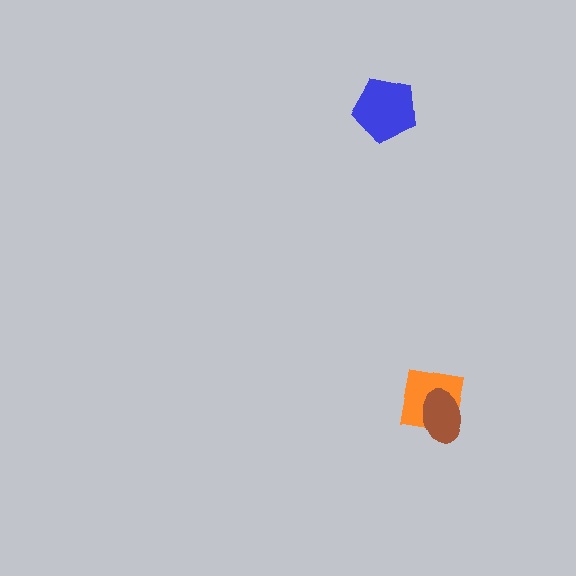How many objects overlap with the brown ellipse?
1 object overlaps with the brown ellipse.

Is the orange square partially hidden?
Yes, it is partially covered by another shape.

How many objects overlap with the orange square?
1 object overlaps with the orange square.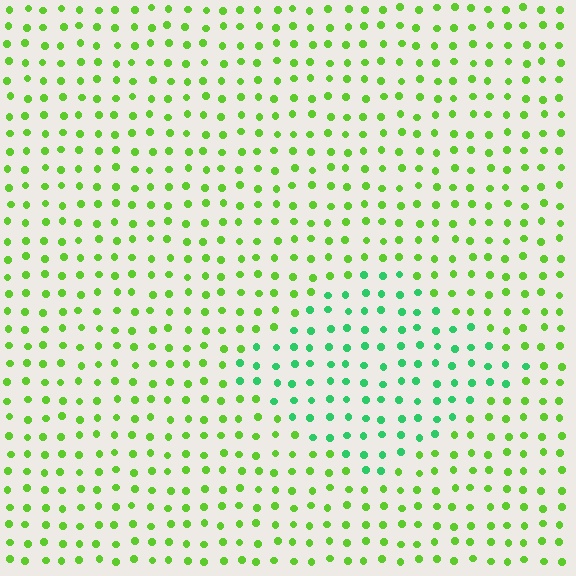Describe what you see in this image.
The image is filled with small lime elements in a uniform arrangement. A diamond-shaped region is visible where the elements are tinted to a slightly different hue, forming a subtle color boundary.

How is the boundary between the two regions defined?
The boundary is defined purely by a slight shift in hue (about 41 degrees). Spacing, size, and orientation are identical on both sides.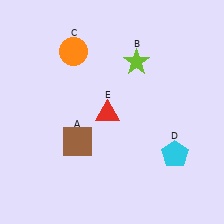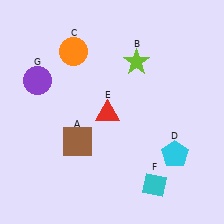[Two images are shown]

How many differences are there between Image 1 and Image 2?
There are 2 differences between the two images.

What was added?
A cyan diamond (F), a purple circle (G) were added in Image 2.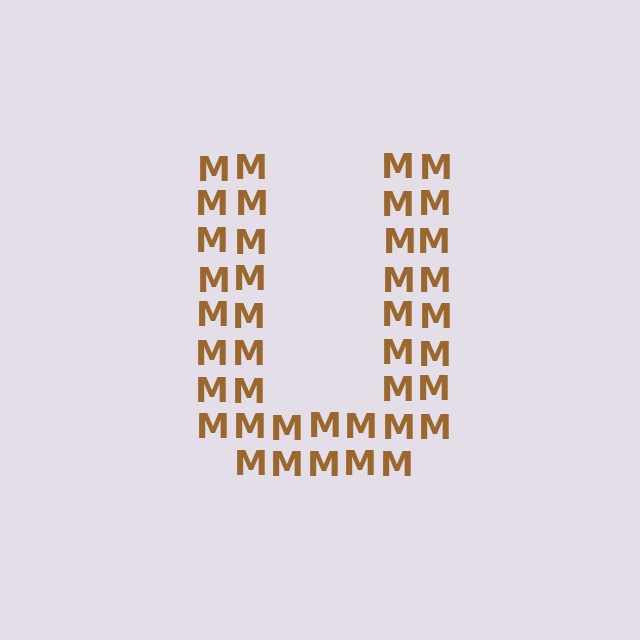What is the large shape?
The large shape is the letter U.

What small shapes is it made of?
It is made of small letter M's.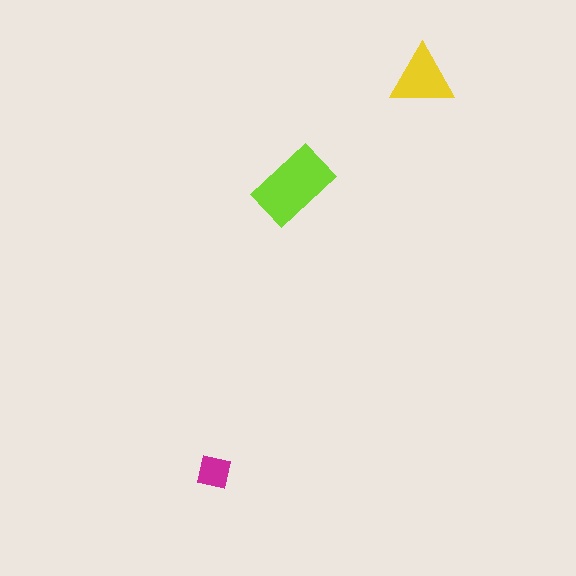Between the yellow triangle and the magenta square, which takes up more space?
The yellow triangle.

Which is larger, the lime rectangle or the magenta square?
The lime rectangle.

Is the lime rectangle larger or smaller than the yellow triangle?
Larger.